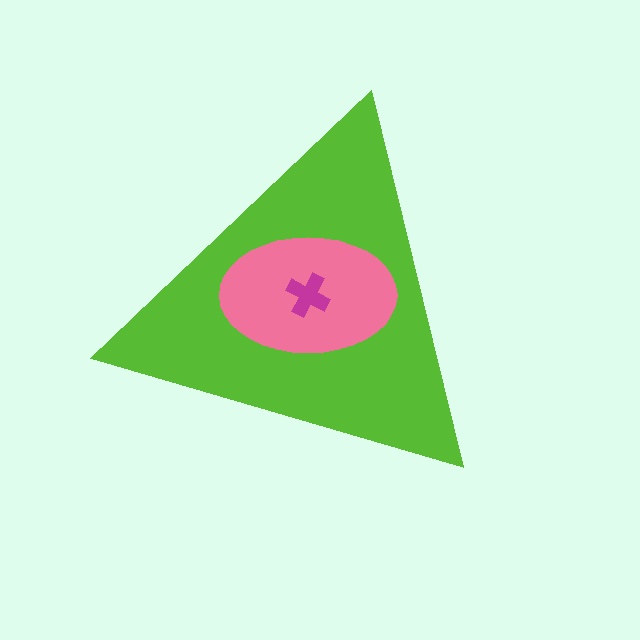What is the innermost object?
The magenta cross.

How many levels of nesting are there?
3.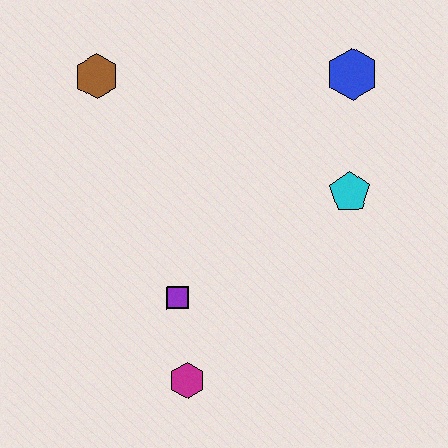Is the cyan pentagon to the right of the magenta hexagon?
Yes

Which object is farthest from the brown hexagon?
The magenta hexagon is farthest from the brown hexagon.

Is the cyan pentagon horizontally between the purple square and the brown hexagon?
No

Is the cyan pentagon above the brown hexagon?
No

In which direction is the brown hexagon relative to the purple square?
The brown hexagon is above the purple square.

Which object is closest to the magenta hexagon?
The purple square is closest to the magenta hexagon.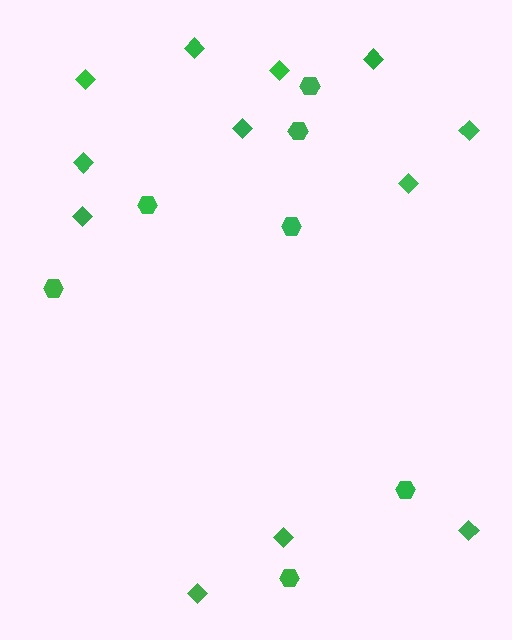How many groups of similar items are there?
There are 2 groups: one group of hexagons (7) and one group of diamonds (12).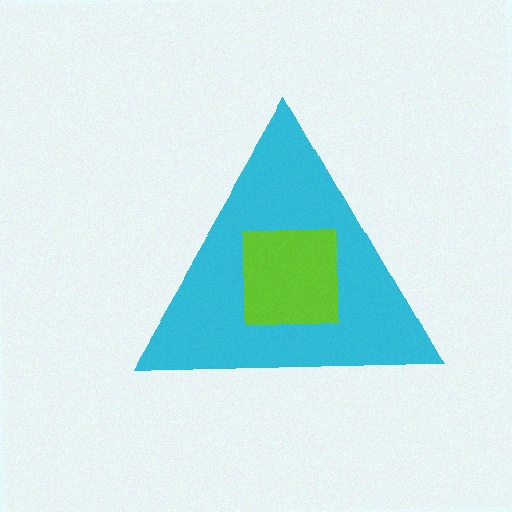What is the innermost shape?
The lime square.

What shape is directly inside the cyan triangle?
The lime square.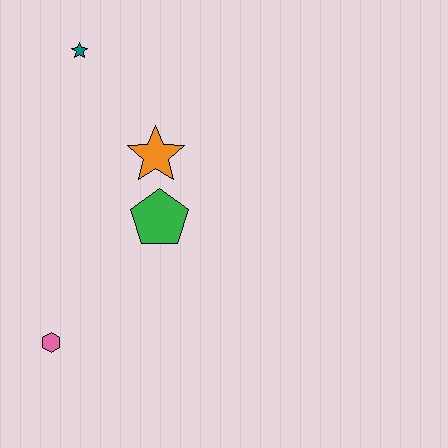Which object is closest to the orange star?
The green pentagon is closest to the orange star.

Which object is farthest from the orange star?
The pink hexagon is farthest from the orange star.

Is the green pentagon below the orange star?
Yes